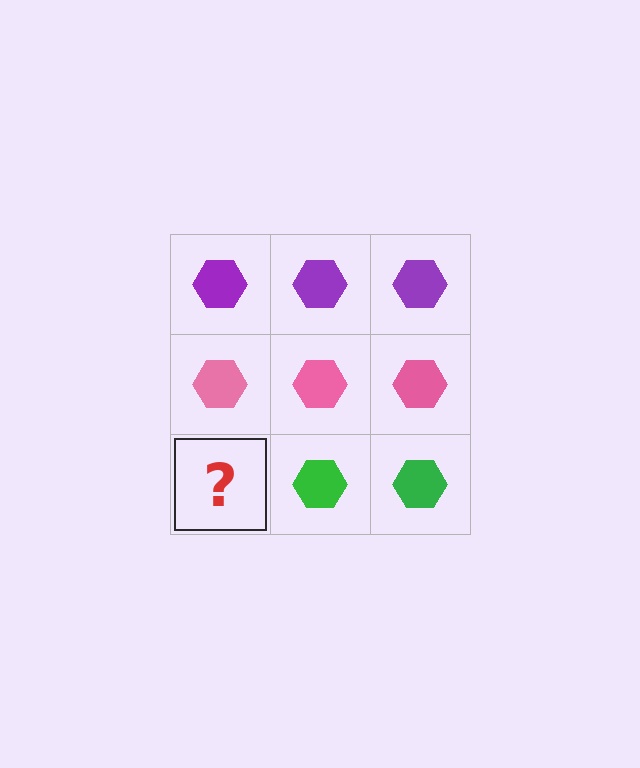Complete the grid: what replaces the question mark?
The question mark should be replaced with a green hexagon.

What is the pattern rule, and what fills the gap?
The rule is that each row has a consistent color. The gap should be filled with a green hexagon.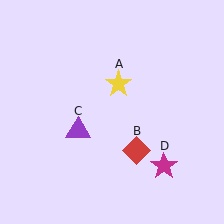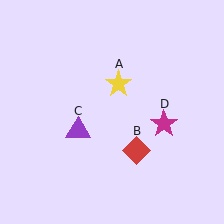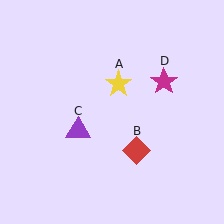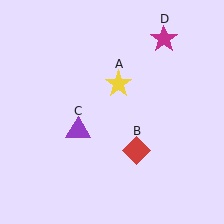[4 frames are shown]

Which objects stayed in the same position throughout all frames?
Yellow star (object A) and red diamond (object B) and purple triangle (object C) remained stationary.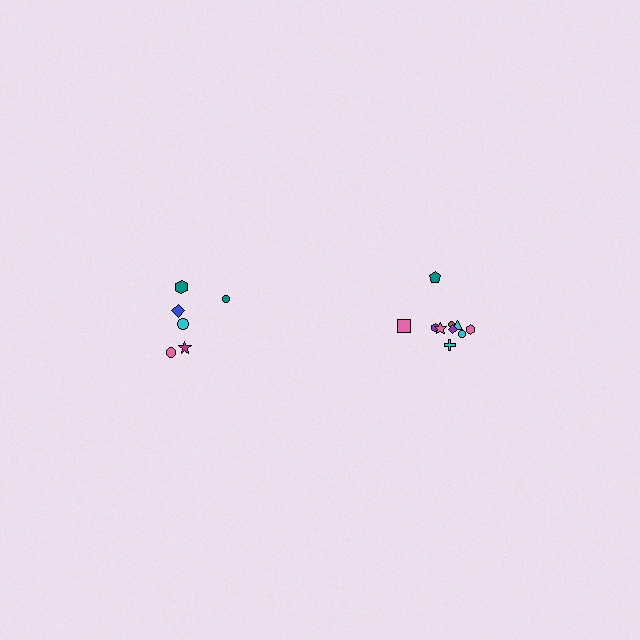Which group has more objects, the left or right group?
The right group.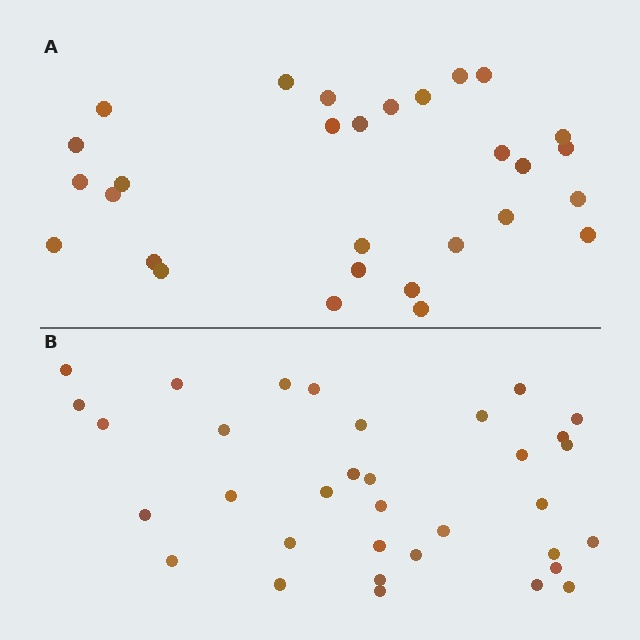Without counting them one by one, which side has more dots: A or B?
Region B (the bottom region) has more dots.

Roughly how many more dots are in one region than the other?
Region B has about 5 more dots than region A.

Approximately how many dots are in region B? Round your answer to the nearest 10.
About 30 dots. (The exact count is 34, which rounds to 30.)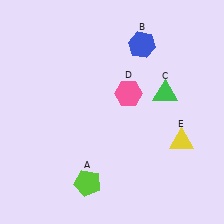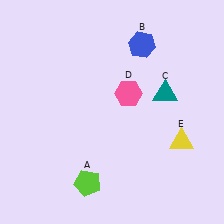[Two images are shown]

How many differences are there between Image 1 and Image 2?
There is 1 difference between the two images.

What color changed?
The triangle (C) changed from green in Image 1 to teal in Image 2.